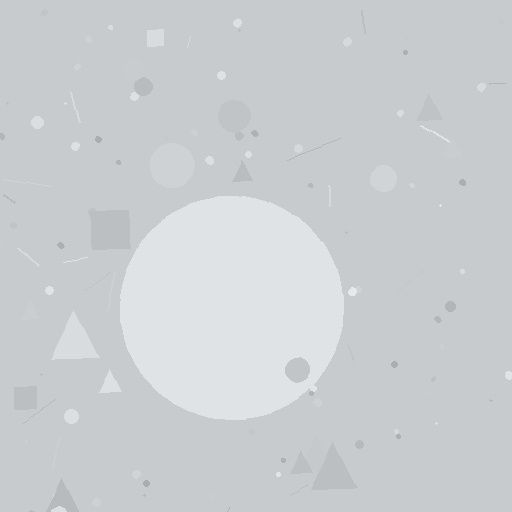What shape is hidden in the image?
A circle is hidden in the image.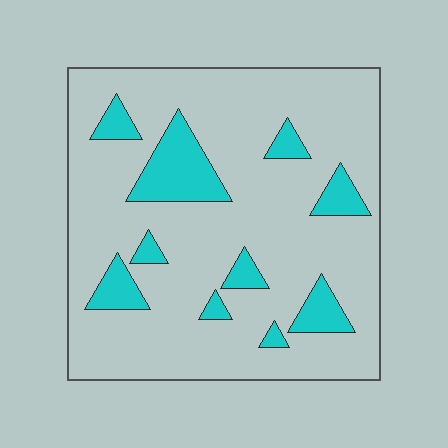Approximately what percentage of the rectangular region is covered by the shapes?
Approximately 15%.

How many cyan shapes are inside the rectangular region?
10.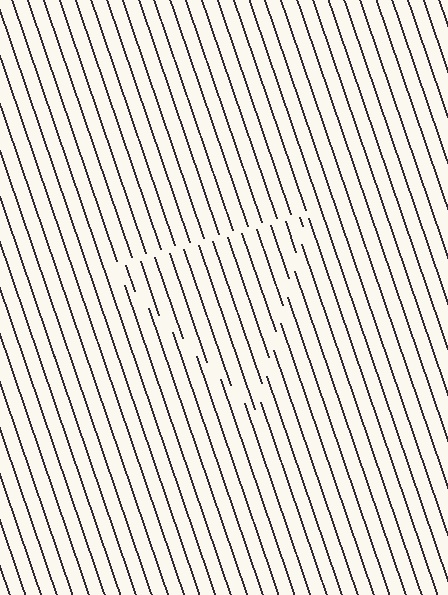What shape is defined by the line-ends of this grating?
An illusory triangle. The interior of the shape contains the same grating, shifted by half a period — the contour is defined by the phase discontinuity where line-ends from the inner and outer gratings abut.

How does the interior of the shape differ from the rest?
The interior of the shape contains the same grating, shifted by half a period — the contour is defined by the phase discontinuity where line-ends from the inner and outer gratings abut.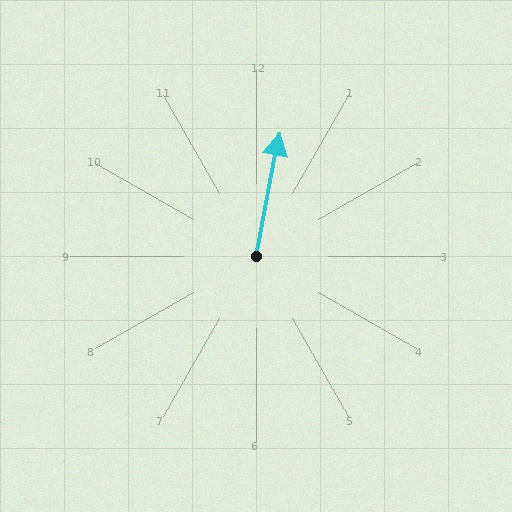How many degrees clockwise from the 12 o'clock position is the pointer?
Approximately 11 degrees.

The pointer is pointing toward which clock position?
Roughly 12 o'clock.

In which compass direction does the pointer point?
North.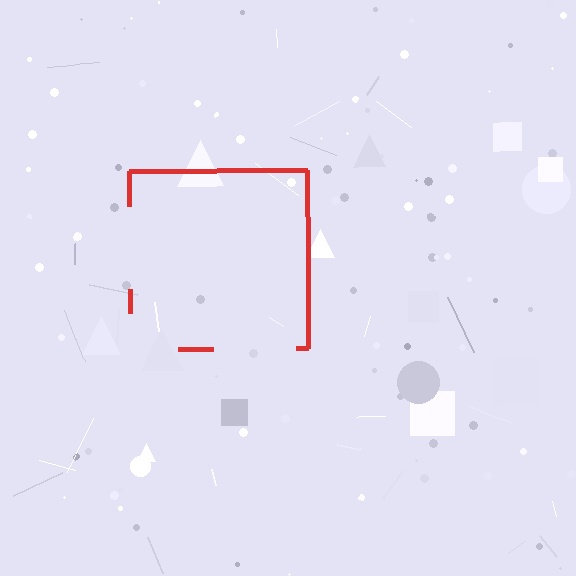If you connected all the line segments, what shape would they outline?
They would outline a square.